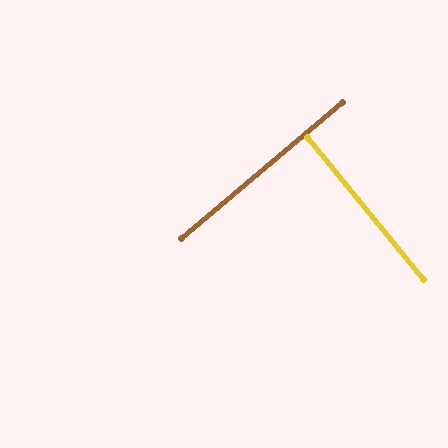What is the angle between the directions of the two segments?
Approximately 89 degrees.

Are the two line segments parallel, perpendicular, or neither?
Perpendicular — they meet at approximately 89°.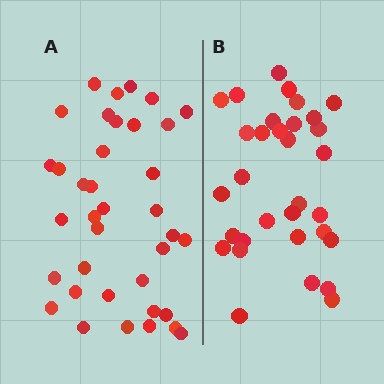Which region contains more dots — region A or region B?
Region A (the left region) has more dots.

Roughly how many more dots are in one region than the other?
Region A has about 5 more dots than region B.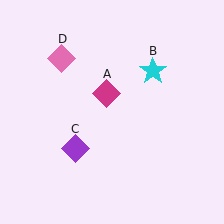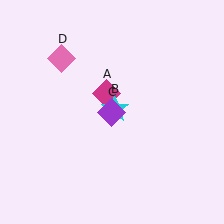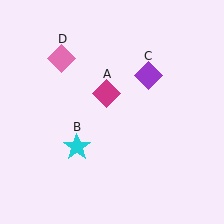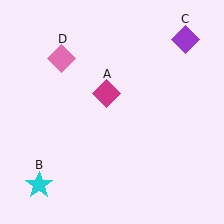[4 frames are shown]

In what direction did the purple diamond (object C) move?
The purple diamond (object C) moved up and to the right.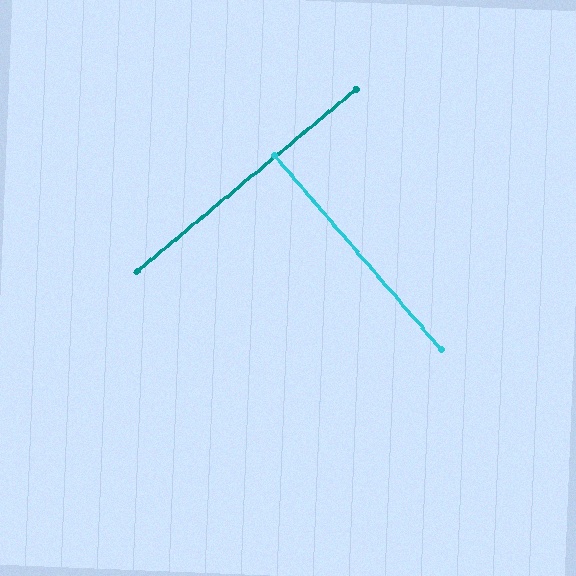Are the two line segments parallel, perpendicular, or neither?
Perpendicular — they meet at approximately 89°.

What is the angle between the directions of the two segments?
Approximately 89 degrees.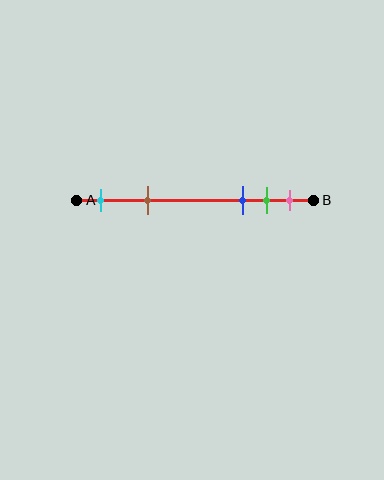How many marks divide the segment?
There are 5 marks dividing the segment.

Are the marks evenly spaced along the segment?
No, the marks are not evenly spaced.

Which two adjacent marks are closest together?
The green and pink marks are the closest adjacent pair.